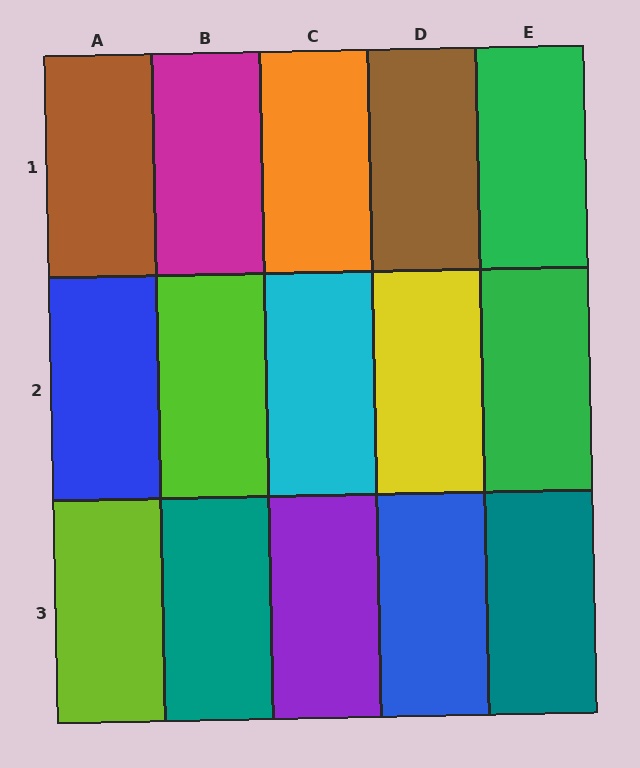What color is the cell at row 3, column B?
Teal.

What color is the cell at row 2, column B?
Lime.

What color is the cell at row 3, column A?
Lime.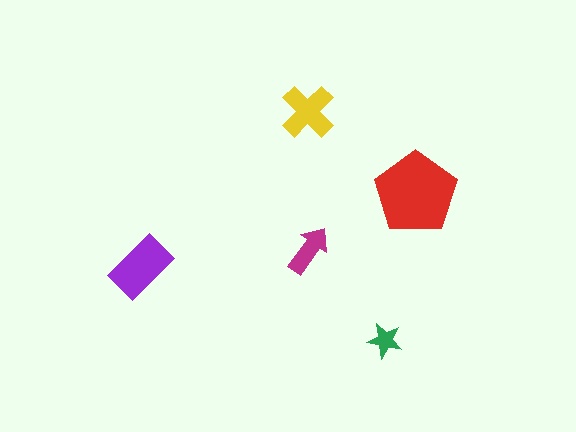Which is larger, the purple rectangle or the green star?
The purple rectangle.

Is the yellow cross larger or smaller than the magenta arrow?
Larger.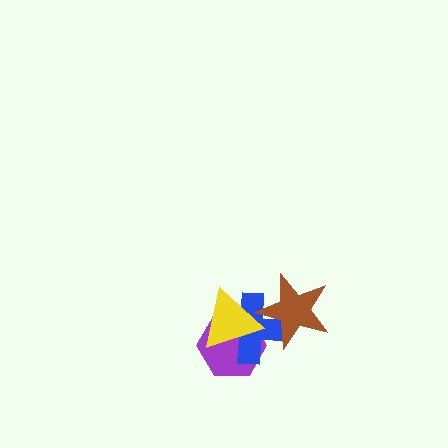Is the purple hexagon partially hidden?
Yes, it is partially covered by another shape.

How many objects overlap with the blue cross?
3 objects overlap with the blue cross.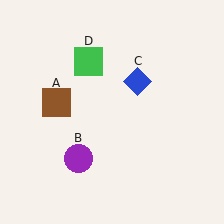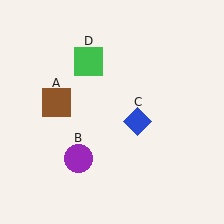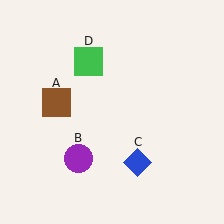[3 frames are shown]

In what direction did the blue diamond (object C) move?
The blue diamond (object C) moved down.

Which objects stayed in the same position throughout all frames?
Brown square (object A) and purple circle (object B) and green square (object D) remained stationary.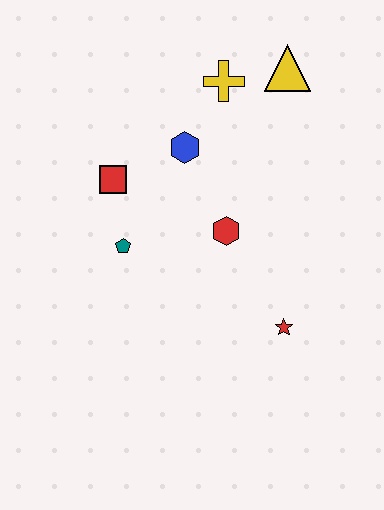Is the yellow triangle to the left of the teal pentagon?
No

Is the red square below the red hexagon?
No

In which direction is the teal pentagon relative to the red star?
The teal pentagon is to the left of the red star.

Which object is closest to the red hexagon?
The blue hexagon is closest to the red hexagon.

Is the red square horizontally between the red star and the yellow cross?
No